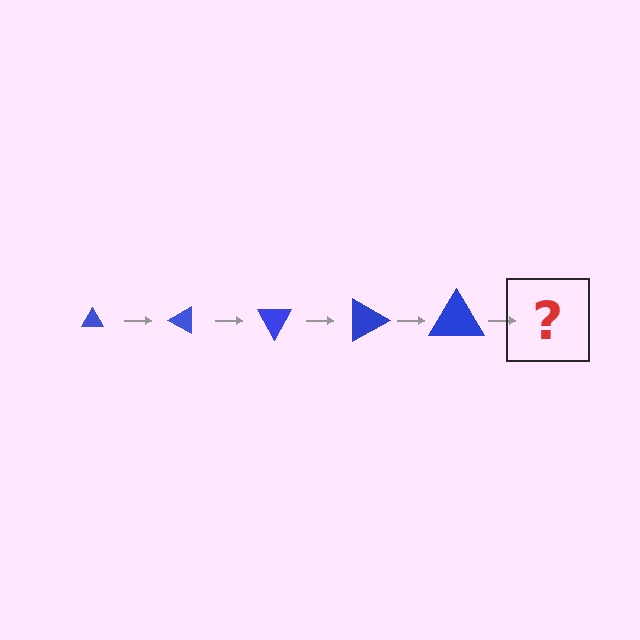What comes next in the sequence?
The next element should be a triangle, larger than the previous one and rotated 150 degrees from the start.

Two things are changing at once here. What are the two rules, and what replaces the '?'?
The two rules are that the triangle grows larger each step and it rotates 30 degrees each step. The '?' should be a triangle, larger than the previous one and rotated 150 degrees from the start.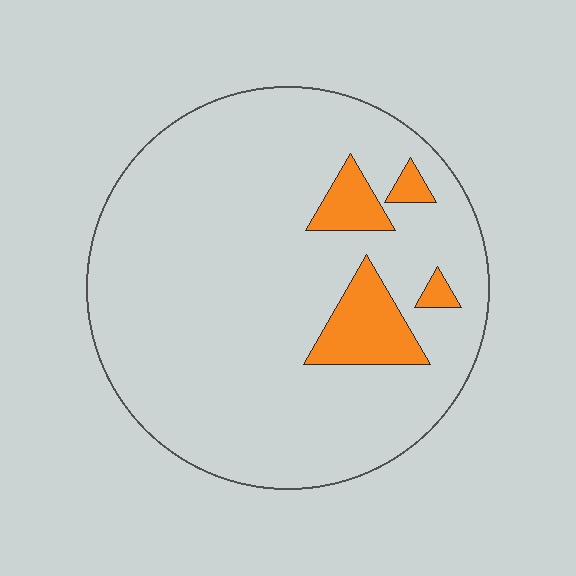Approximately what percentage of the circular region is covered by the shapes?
Approximately 10%.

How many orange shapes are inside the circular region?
4.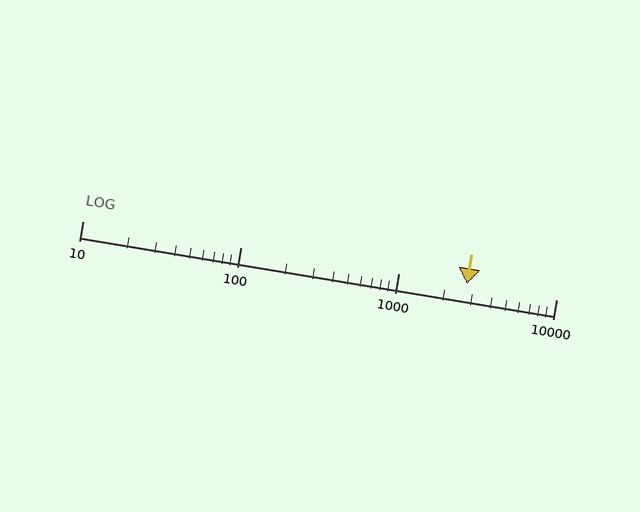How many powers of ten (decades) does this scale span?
The scale spans 3 decades, from 10 to 10000.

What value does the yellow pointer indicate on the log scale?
The pointer indicates approximately 2700.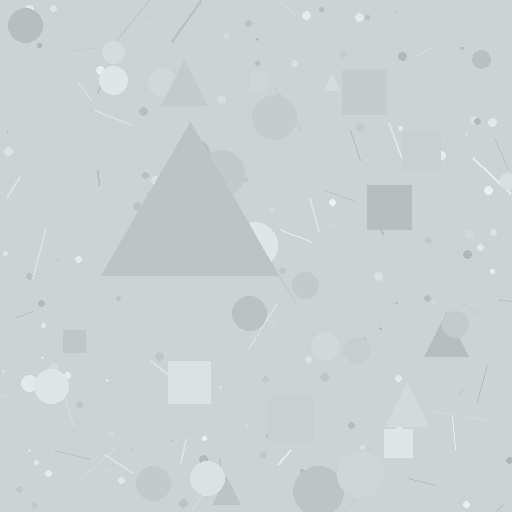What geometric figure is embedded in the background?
A triangle is embedded in the background.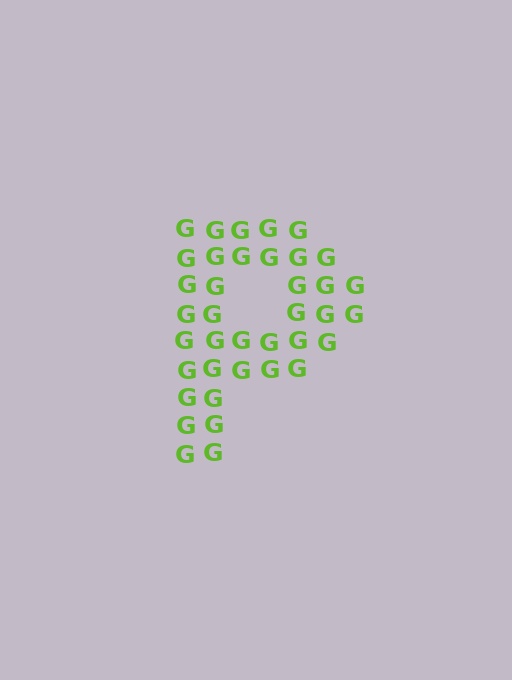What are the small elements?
The small elements are letter G's.